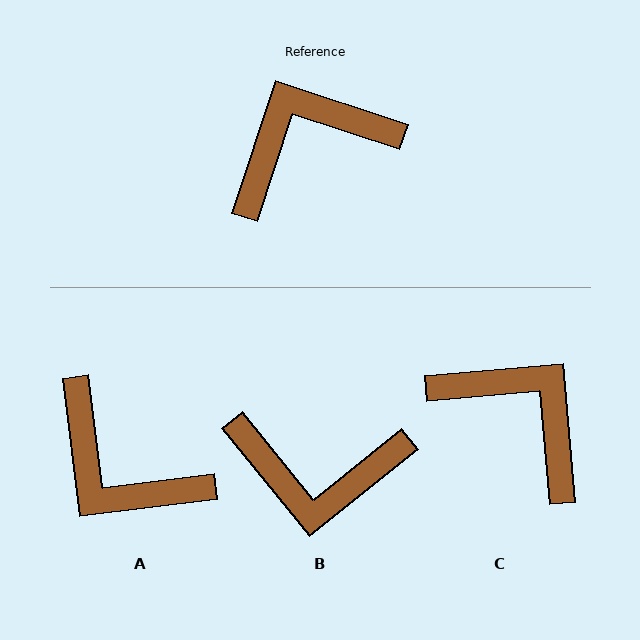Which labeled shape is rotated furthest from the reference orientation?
B, about 147 degrees away.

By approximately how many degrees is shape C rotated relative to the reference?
Approximately 67 degrees clockwise.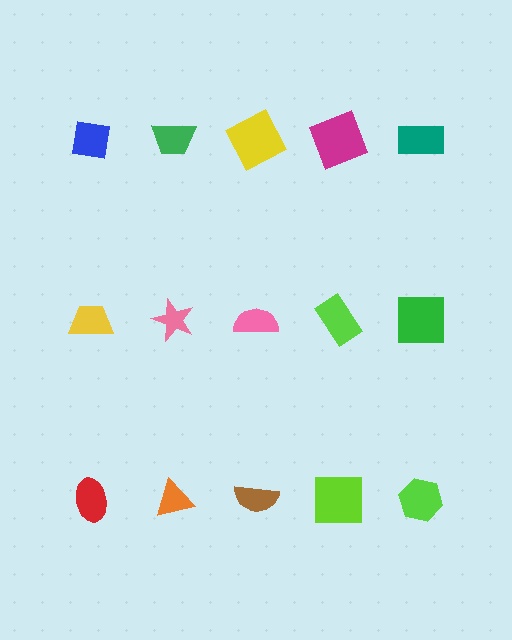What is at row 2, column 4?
A lime rectangle.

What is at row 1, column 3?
A yellow square.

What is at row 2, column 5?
A green square.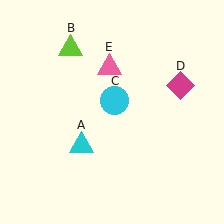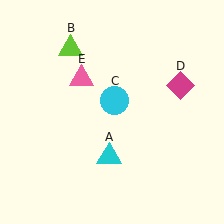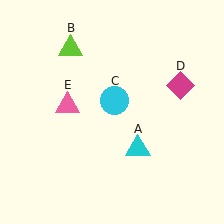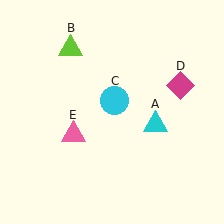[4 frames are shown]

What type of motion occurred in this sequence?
The cyan triangle (object A), pink triangle (object E) rotated counterclockwise around the center of the scene.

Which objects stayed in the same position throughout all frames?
Lime triangle (object B) and cyan circle (object C) and magenta diamond (object D) remained stationary.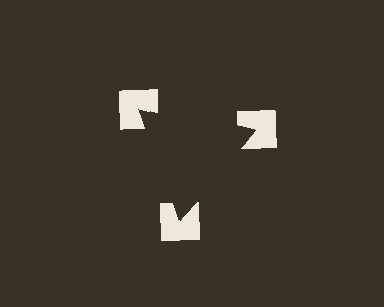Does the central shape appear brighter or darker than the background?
It typically appears slightly darker than the background, even though no actual brightness change is drawn.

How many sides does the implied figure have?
3 sides.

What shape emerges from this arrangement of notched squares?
An illusory triangle — its edges are inferred from the aligned wedge cuts in the notched squares, not physically drawn.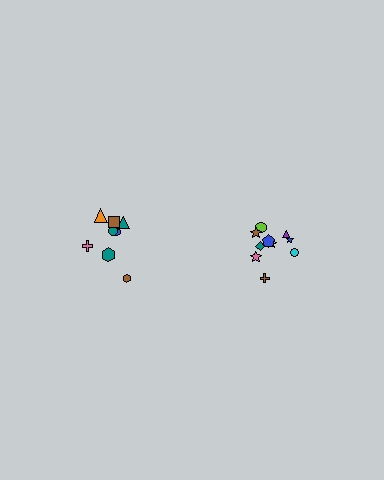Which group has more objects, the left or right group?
The right group.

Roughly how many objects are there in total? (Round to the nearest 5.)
Roughly 20 objects in total.